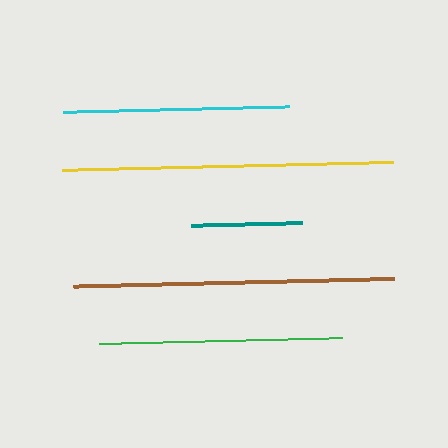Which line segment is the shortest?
The teal line is the shortest at approximately 112 pixels.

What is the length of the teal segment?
The teal segment is approximately 112 pixels long.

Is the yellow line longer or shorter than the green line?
The yellow line is longer than the green line.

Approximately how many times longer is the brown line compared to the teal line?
The brown line is approximately 2.9 times the length of the teal line.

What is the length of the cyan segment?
The cyan segment is approximately 226 pixels long.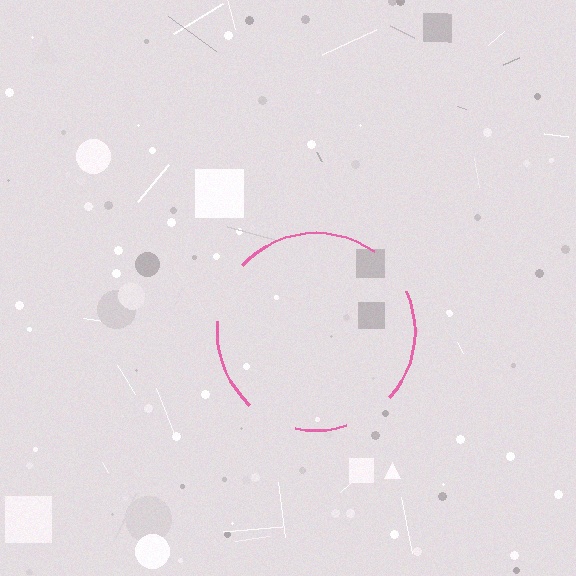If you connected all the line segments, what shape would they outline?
They would outline a circle.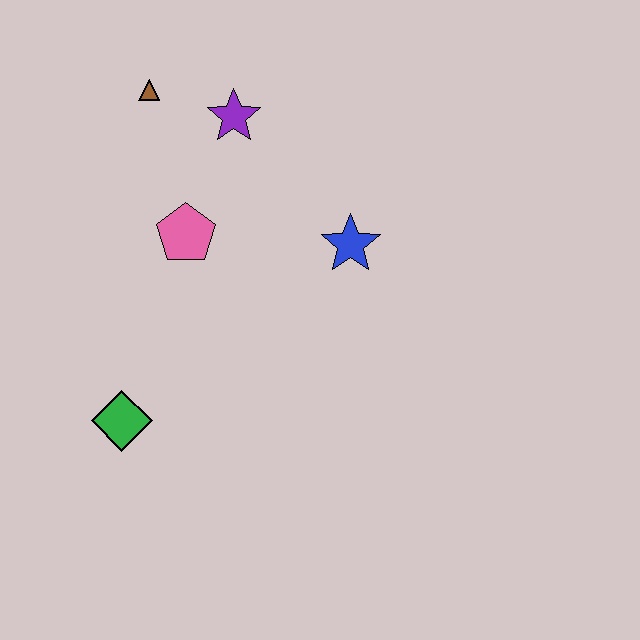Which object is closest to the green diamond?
The pink pentagon is closest to the green diamond.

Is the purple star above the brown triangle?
No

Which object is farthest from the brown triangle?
The green diamond is farthest from the brown triangle.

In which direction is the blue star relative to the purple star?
The blue star is below the purple star.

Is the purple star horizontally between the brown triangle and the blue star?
Yes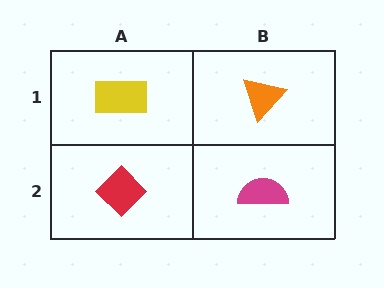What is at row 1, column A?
A yellow rectangle.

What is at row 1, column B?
An orange triangle.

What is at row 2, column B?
A magenta semicircle.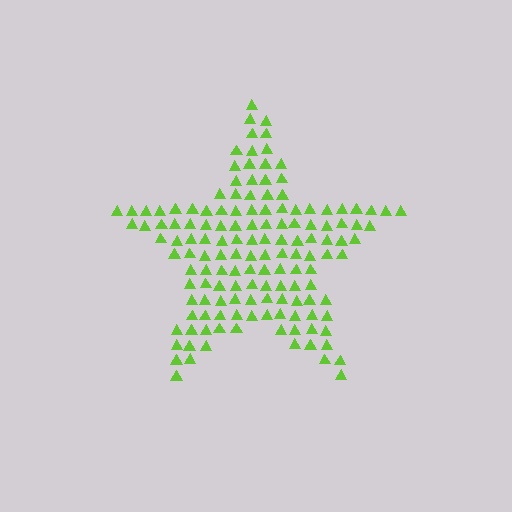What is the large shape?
The large shape is a star.